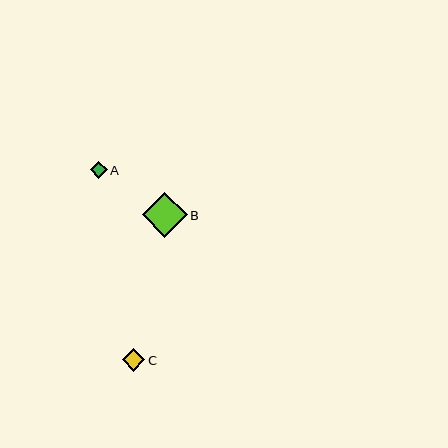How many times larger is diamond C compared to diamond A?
Diamond C is approximately 1.4 times the size of diamond A.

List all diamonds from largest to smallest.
From largest to smallest: B, C, A.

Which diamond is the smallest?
Diamond A is the smallest with a size of approximately 17 pixels.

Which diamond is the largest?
Diamond B is the largest with a size of approximately 45 pixels.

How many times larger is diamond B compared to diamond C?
Diamond B is approximately 2.0 times the size of diamond C.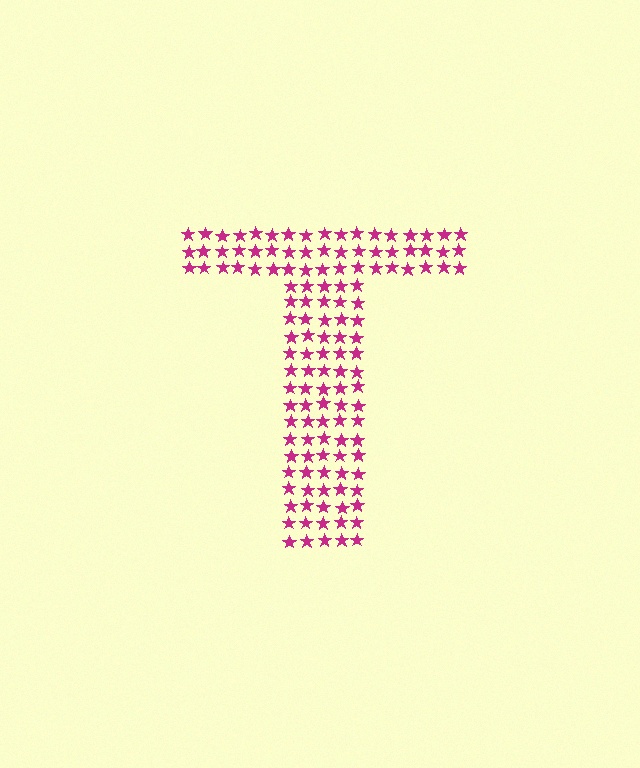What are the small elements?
The small elements are stars.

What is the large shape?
The large shape is the letter T.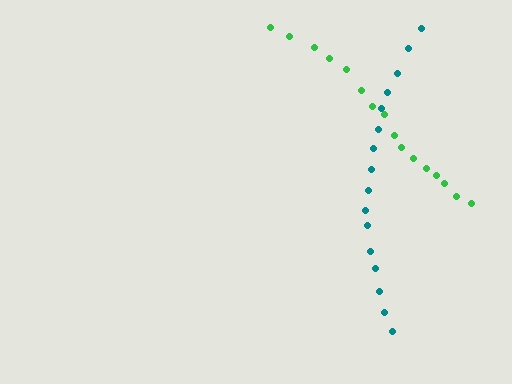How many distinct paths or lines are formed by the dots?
There are 2 distinct paths.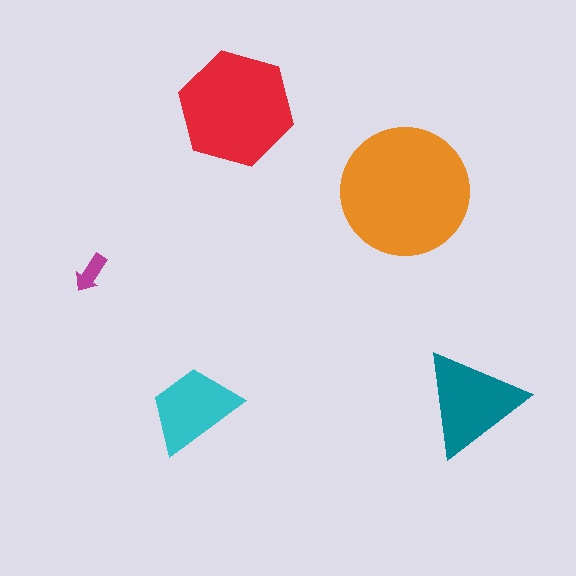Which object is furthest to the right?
The teal triangle is rightmost.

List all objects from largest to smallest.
The orange circle, the red hexagon, the teal triangle, the cyan trapezoid, the magenta arrow.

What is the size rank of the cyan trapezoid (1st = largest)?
4th.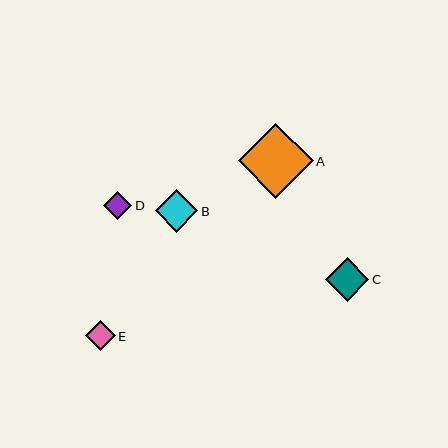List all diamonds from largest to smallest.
From largest to smallest: A, C, B, E, D.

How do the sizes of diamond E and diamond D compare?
Diamond E and diamond D are approximately the same size.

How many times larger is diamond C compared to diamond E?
Diamond C is approximately 1.5 times the size of diamond E.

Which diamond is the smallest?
Diamond D is the smallest with a size of approximately 28 pixels.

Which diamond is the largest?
Diamond A is the largest with a size of approximately 75 pixels.